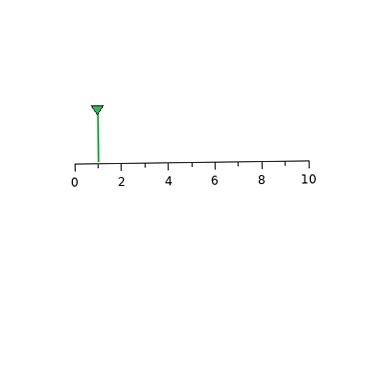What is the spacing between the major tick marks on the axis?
The major ticks are spaced 2 apart.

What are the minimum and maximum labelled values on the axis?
The axis runs from 0 to 10.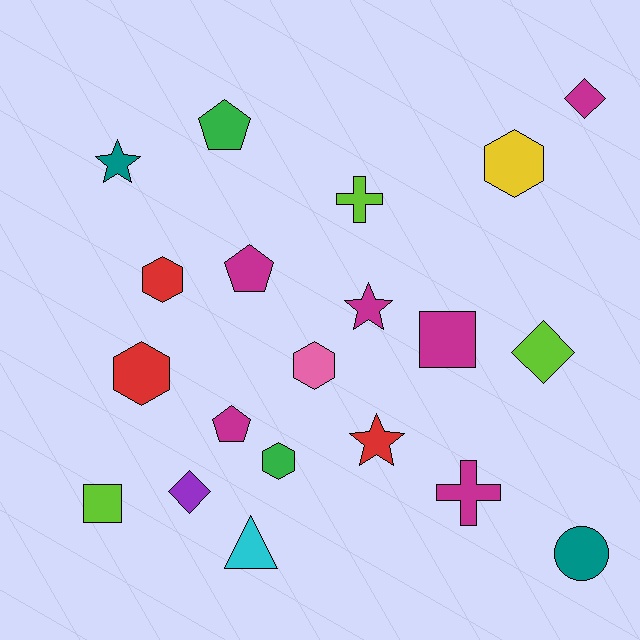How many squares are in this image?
There are 2 squares.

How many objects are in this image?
There are 20 objects.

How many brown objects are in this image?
There are no brown objects.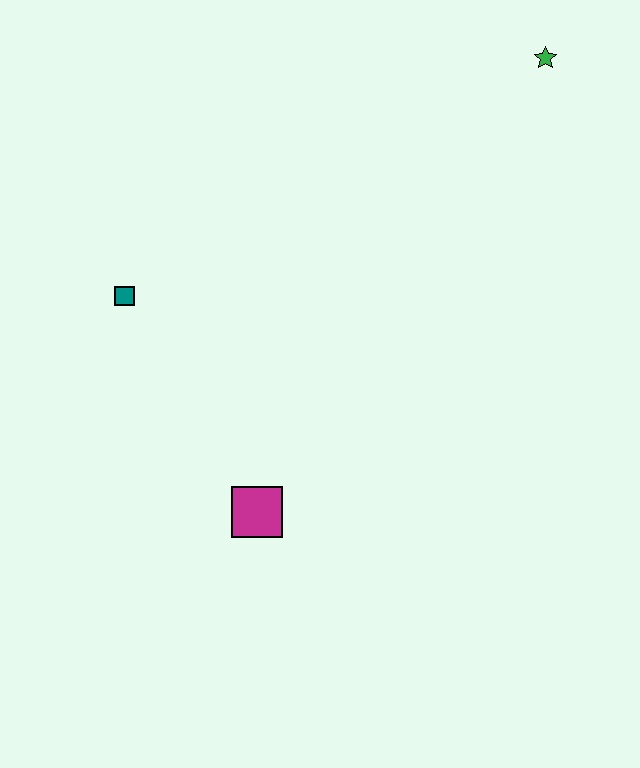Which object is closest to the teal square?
The magenta square is closest to the teal square.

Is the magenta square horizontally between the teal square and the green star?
Yes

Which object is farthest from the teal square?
The green star is farthest from the teal square.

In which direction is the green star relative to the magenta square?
The green star is above the magenta square.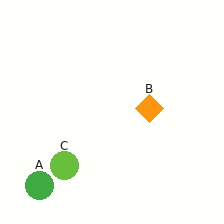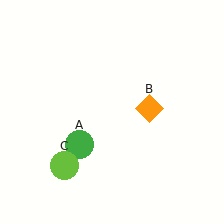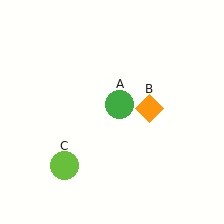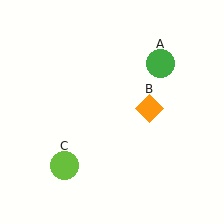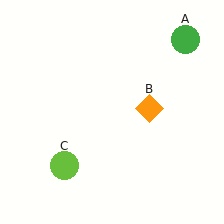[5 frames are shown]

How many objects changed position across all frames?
1 object changed position: green circle (object A).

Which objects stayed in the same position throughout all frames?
Orange diamond (object B) and lime circle (object C) remained stationary.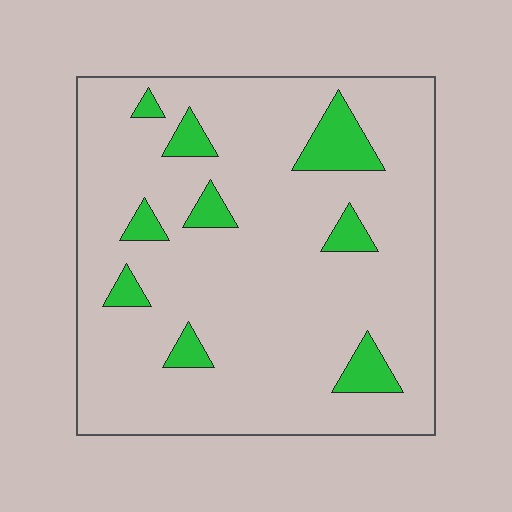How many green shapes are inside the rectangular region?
9.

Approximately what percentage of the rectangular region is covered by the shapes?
Approximately 10%.